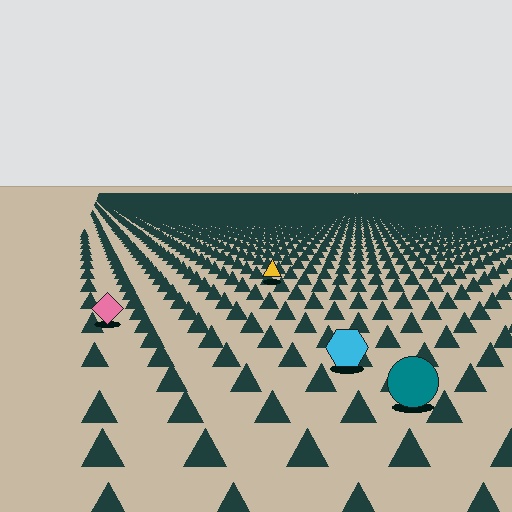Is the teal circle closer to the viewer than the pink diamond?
Yes. The teal circle is closer — you can tell from the texture gradient: the ground texture is coarser near it.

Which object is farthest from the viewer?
The yellow triangle is farthest from the viewer. It appears smaller and the ground texture around it is denser.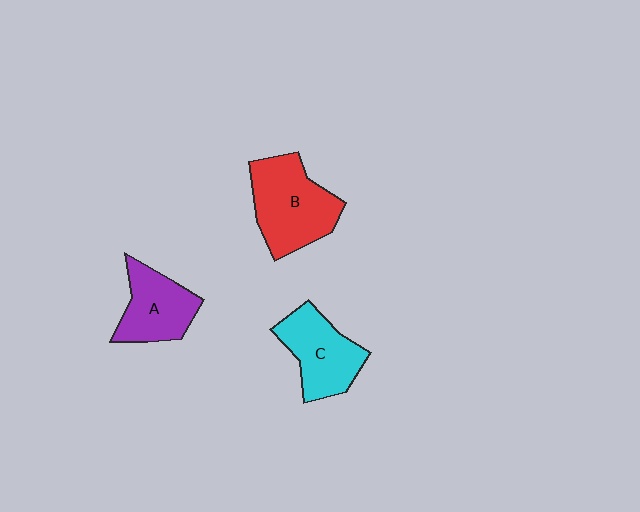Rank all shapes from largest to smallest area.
From largest to smallest: B (red), C (cyan), A (purple).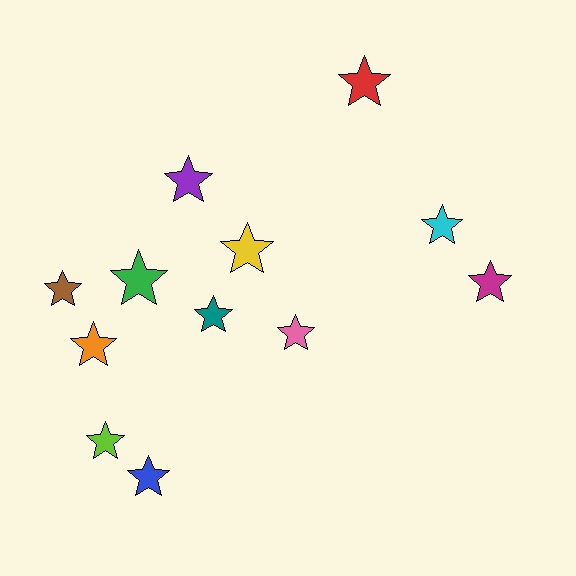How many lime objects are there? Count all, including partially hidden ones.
There is 1 lime object.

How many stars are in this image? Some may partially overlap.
There are 12 stars.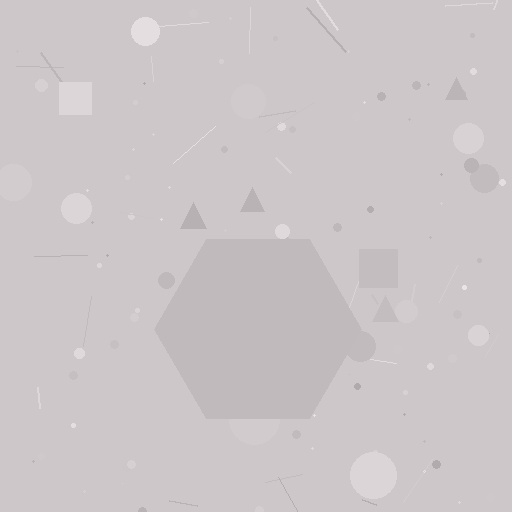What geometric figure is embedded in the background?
A hexagon is embedded in the background.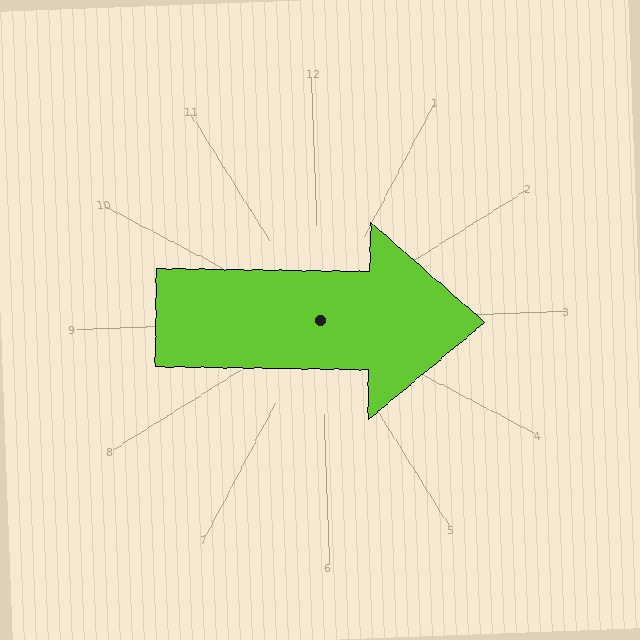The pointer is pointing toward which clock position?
Roughly 3 o'clock.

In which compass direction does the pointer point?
East.